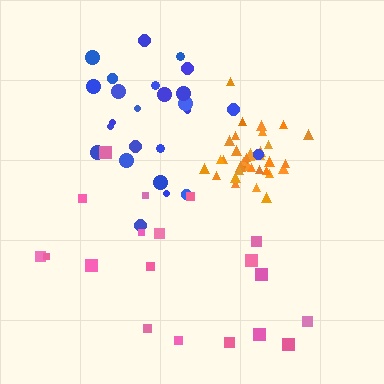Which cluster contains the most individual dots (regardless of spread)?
Orange (35).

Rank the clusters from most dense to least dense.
orange, blue, pink.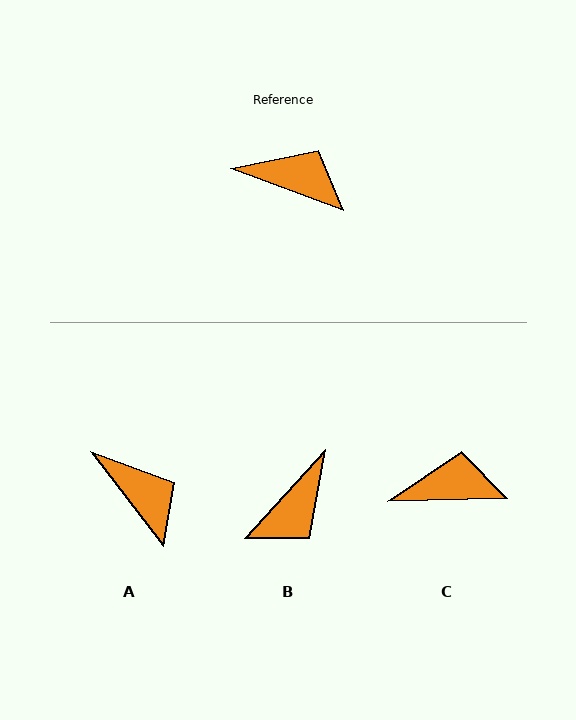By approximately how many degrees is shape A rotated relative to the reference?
Approximately 32 degrees clockwise.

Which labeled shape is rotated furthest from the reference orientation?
B, about 112 degrees away.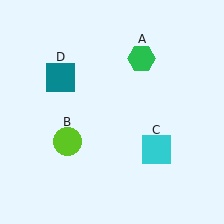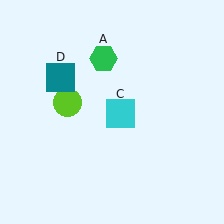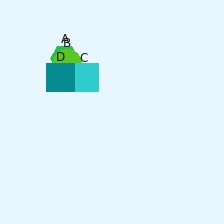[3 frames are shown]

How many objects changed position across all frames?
3 objects changed position: green hexagon (object A), lime circle (object B), cyan square (object C).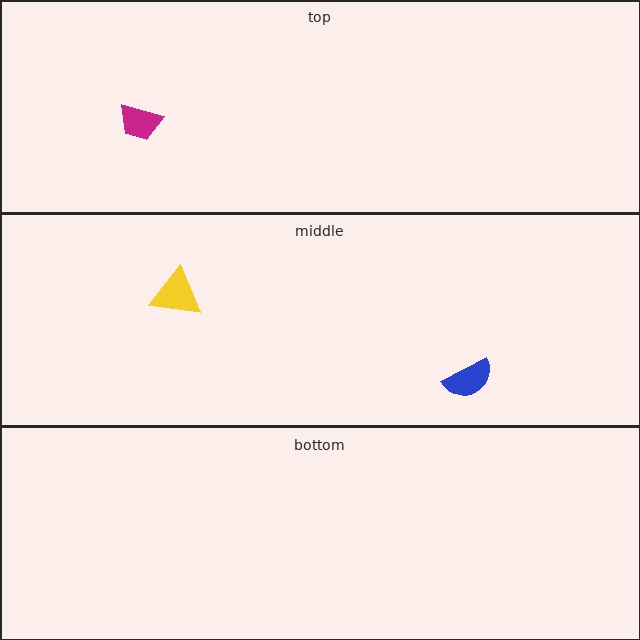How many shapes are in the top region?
1.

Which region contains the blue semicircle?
The middle region.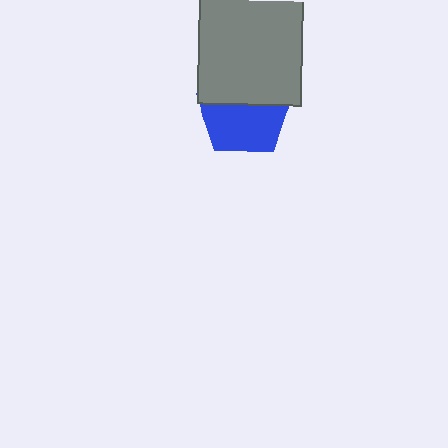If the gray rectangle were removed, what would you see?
You would see the complete blue pentagon.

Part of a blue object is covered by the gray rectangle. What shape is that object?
It is a pentagon.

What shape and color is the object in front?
The object in front is a gray rectangle.